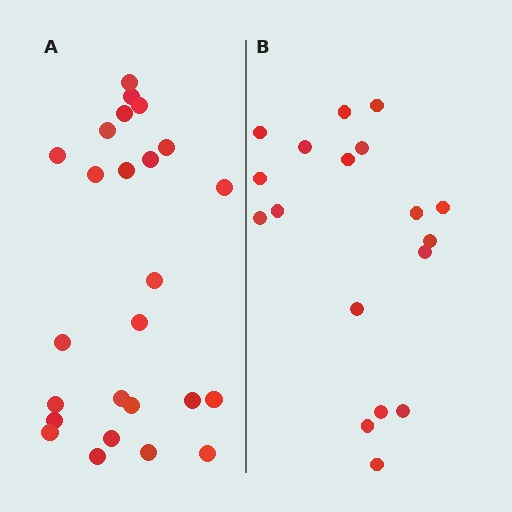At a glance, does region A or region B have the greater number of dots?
Region A (the left region) has more dots.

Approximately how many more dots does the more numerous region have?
Region A has roughly 8 or so more dots than region B.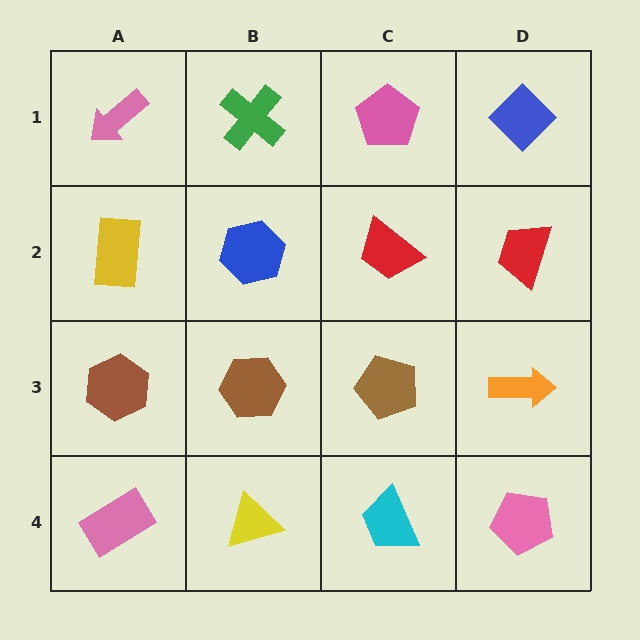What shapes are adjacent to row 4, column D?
An orange arrow (row 3, column D), a cyan trapezoid (row 4, column C).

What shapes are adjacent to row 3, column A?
A yellow rectangle (row 2, column A), a pink rectangle (row 4, column A), a brown hexagon (row 3, column B).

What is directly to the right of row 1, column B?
A pink pentagon.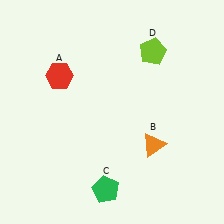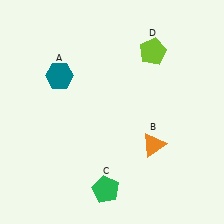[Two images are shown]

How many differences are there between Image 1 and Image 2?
There is 1 difference between the two images.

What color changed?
The hexagon (A) changed from red in Image 1 to teal in Image 2.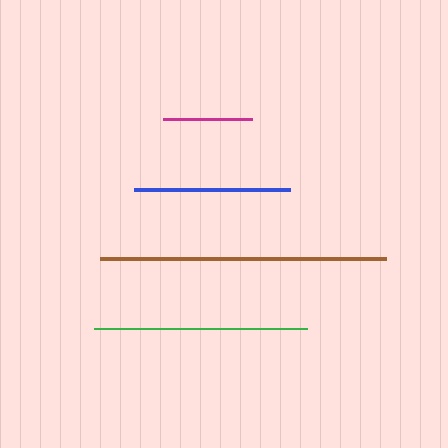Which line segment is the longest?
The brown line is the longest at approximately 286 pixels.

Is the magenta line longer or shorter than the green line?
The green line is longer than the magenta line.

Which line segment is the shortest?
The magenta line is the shortest at approximately 89 pixels.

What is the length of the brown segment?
The brown segment is approximately 286 pixels long.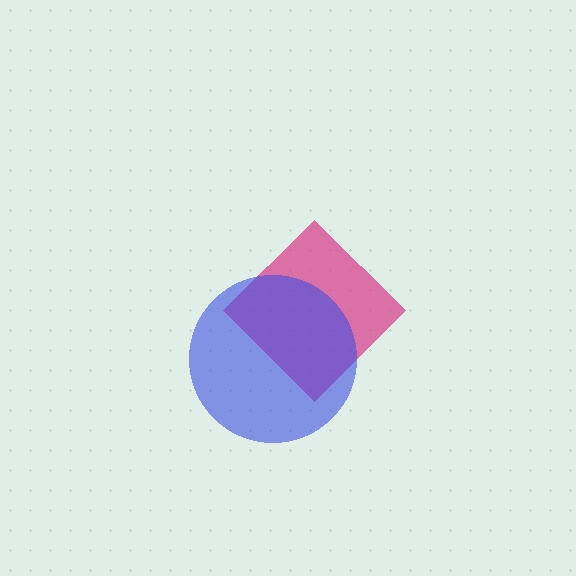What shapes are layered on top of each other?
The layered shapes are: a magenta diamond, a blue circle.